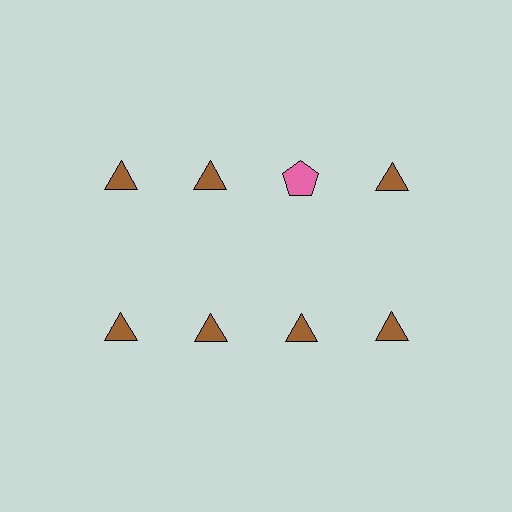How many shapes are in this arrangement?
There are 8 shapes arranged in a grid pattern.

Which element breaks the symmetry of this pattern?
The pink pentagon in the top row, center column breaks the symmetry. All other shapes are brown triangles.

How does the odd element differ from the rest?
It differs in both color (pink instead of brown) and shape (pentagon instead of triangle).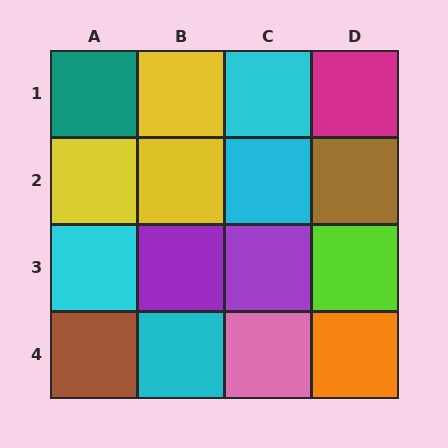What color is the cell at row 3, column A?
Cyan.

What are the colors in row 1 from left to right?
Teal, yellow, cyan, magenta.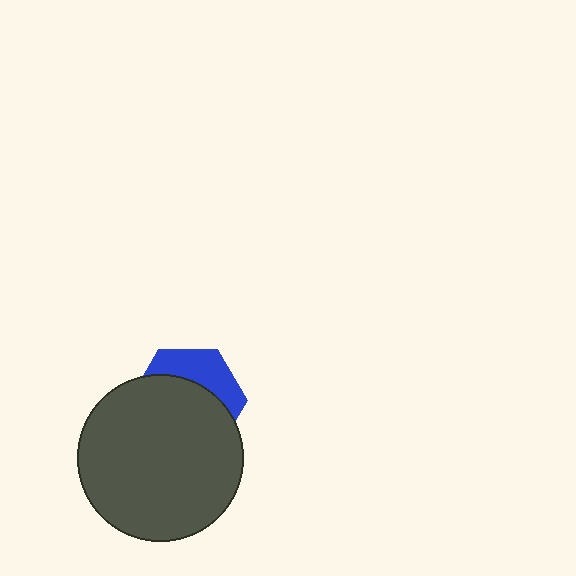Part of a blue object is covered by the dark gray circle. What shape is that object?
It is a hexagon.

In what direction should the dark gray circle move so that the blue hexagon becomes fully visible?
The dark gray circle should move down. That is the shortest direction to clear the overlap and leave the blue hexagon fully visible.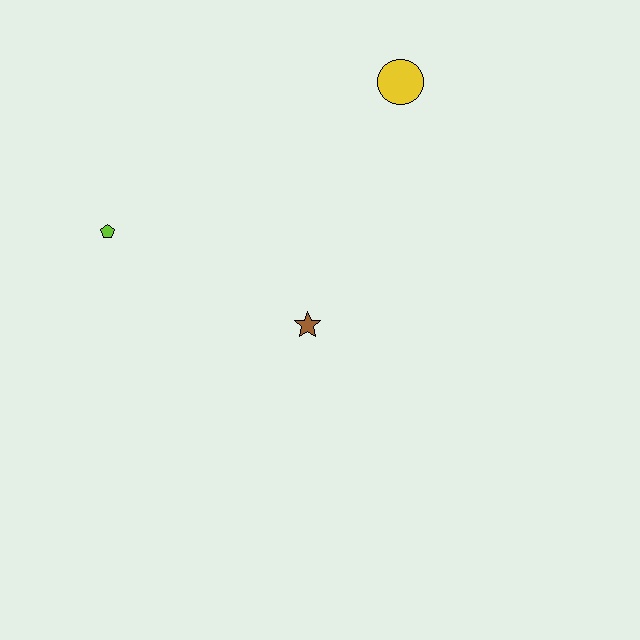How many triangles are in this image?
There are no triangles.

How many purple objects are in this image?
There are no purple objects.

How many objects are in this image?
There are 3 objects.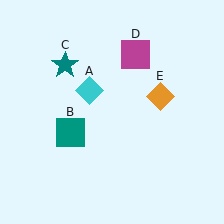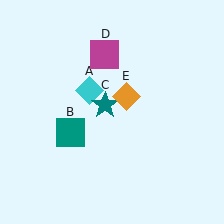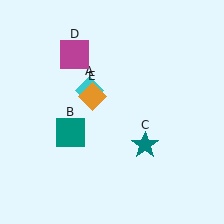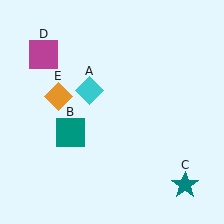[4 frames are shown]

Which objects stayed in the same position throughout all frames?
Cyan diamond (object A) and teal square (object B) remained stationary.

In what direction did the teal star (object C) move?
The teal star (object C) moved down and to the right.